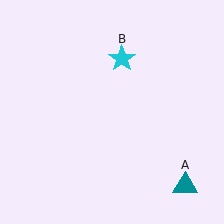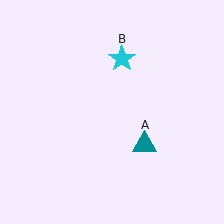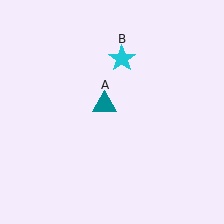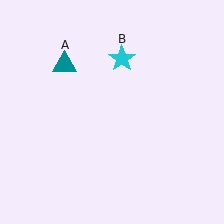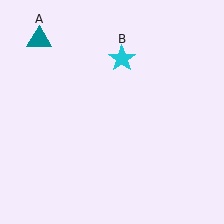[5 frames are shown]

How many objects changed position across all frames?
1 object changed position: teal triangle (object A).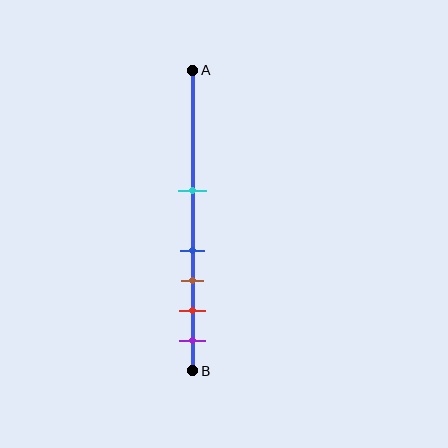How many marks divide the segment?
There are 5 marks dividing the segment.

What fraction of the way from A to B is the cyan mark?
The cyan mark is approximately 40% (0.4) of the way from A to B.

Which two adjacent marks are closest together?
The blue and brown marks are the closest adjacent pair.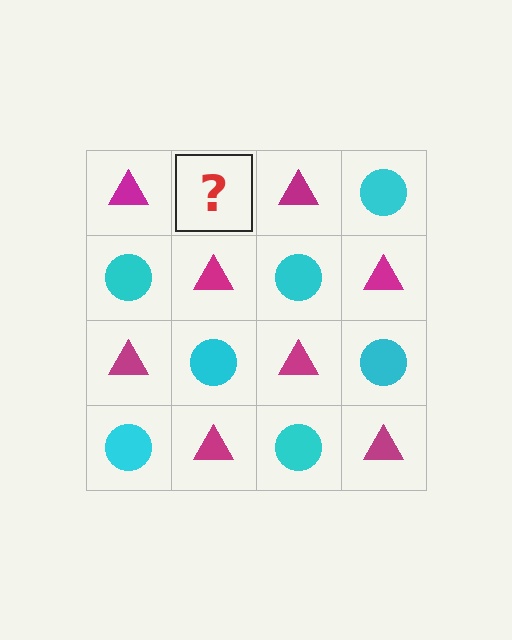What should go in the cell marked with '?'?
The missing cell should contain a cyan circle.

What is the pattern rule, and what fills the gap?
The rule is that it alternates magenta triangle and cyan circle in a checkerboard pattern. The gap should be filled with a cyan circle.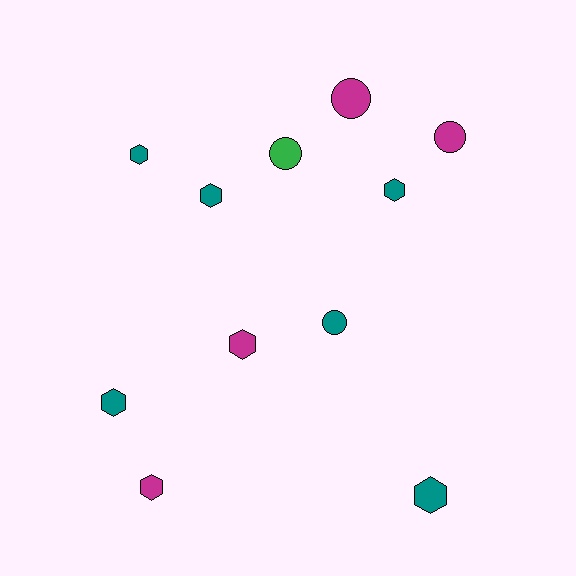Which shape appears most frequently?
Hexagon, with 7 objects.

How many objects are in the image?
There are 11 objects.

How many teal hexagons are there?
There are 5 teal hexagons.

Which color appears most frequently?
Teal, with 6 objects.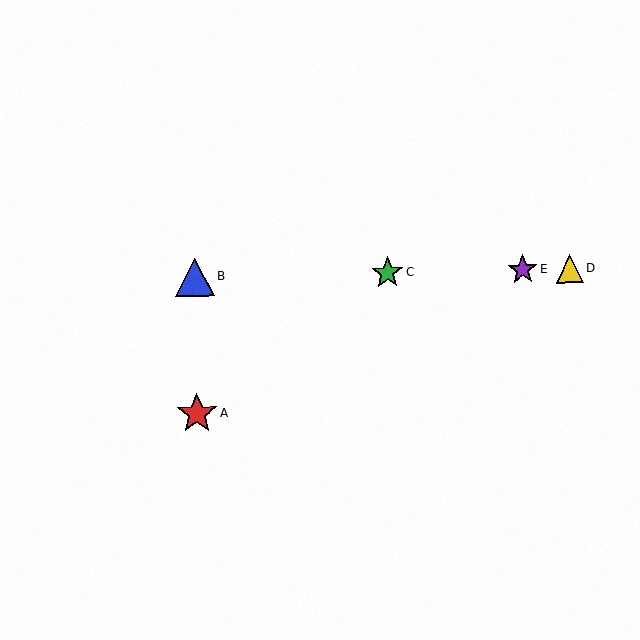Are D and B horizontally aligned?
Yes, both are at y≈269.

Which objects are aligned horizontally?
Objects B, C, D, E are aligned horizontally.